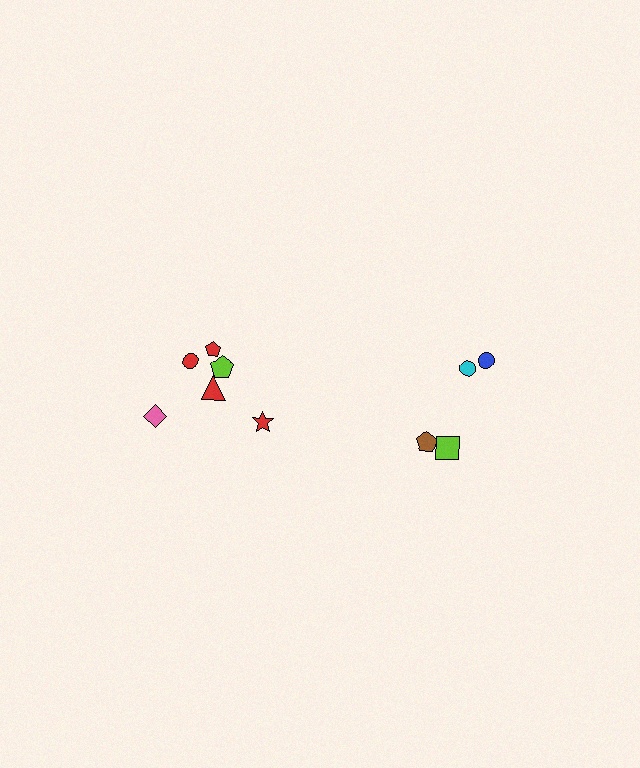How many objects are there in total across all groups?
There are 10 objects.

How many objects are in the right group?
There are 4 objects.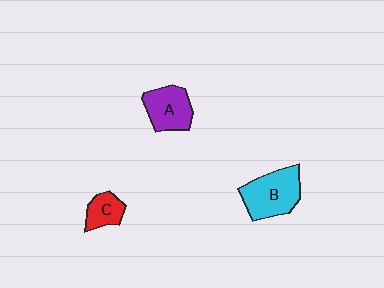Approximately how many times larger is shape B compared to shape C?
Approximately 2.1 times.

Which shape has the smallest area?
Shape C (red).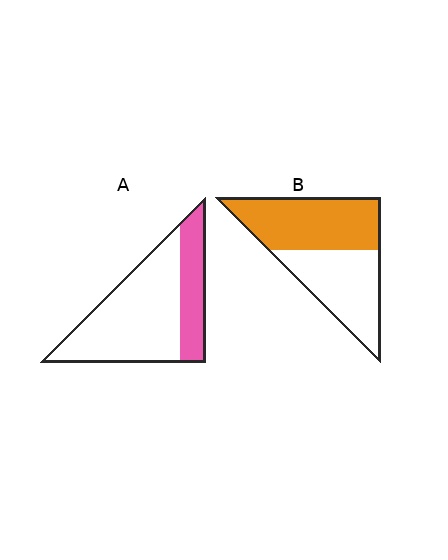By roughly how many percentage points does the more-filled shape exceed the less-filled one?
By roughly 25 percentage points (B over A).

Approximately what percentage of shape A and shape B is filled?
A is approximately 30% and B is approximately 55%.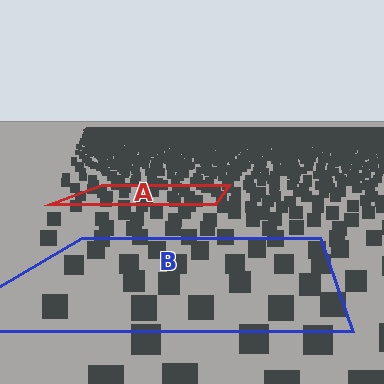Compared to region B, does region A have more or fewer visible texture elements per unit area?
Region A has more texture elements per unit area — they are packed more densely because it is farther away.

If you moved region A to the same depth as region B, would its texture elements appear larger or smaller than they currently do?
They would appear larger. At a closer depth, the same texture elements are projected at a bigger on-screen size.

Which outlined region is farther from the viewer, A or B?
Region A is farther from the viewer — the texture elements inside it appear smaller and more densely packed.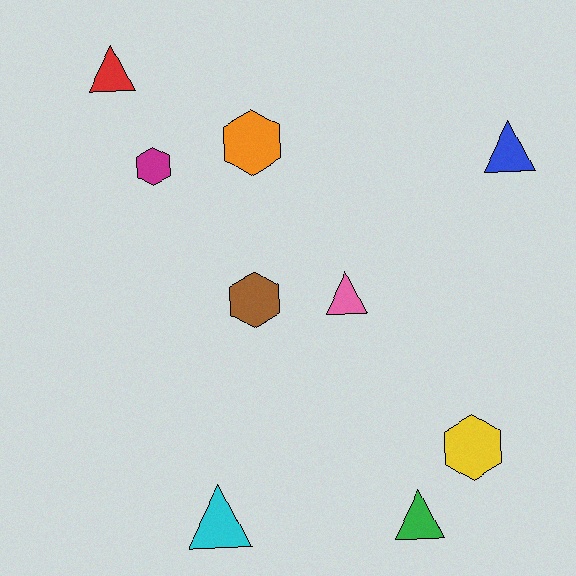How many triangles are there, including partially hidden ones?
There are 5 triangles.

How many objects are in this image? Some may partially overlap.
There are 9 objects.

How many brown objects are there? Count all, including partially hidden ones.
There is 1 brown object.